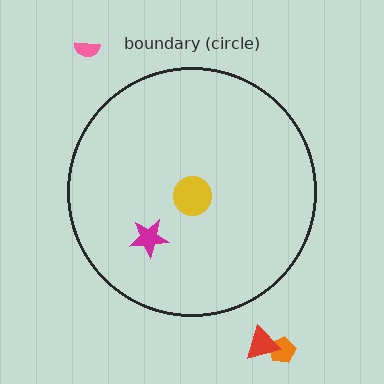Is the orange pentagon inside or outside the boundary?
Outside.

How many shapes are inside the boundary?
2 inside, 3 outside.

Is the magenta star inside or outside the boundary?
Inside.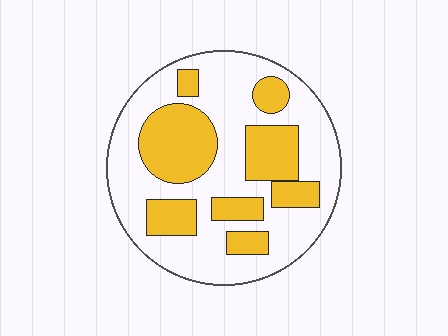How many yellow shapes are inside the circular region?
8.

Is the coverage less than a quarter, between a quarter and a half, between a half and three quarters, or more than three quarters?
Between a quarter and a half.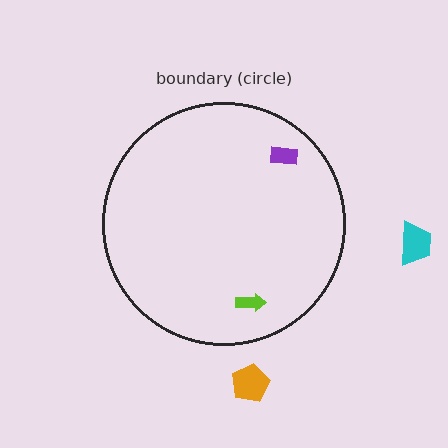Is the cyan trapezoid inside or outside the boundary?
Outside.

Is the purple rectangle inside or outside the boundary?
Inside.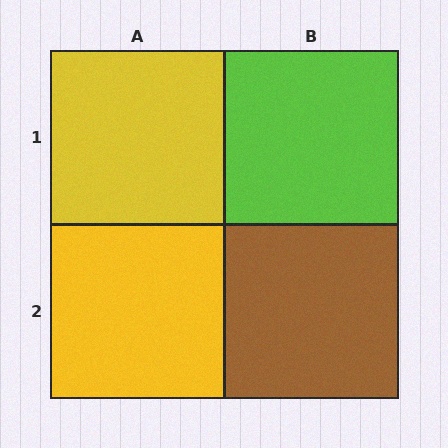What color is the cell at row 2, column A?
Yellow.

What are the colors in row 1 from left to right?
Yellow, lime.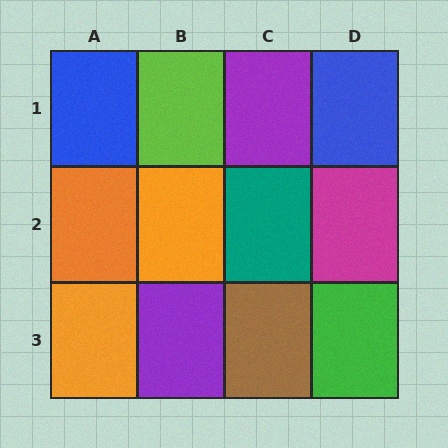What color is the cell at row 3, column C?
Brown.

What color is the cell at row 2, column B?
Orange.